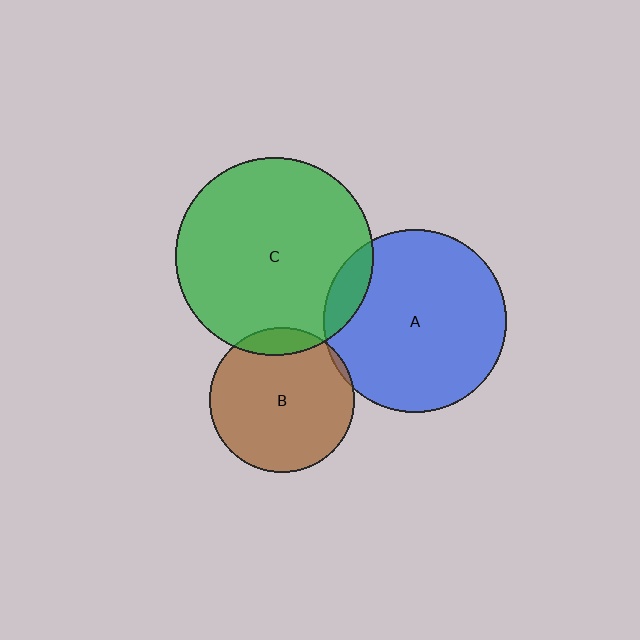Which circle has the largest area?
Circle C (green).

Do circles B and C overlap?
Yes.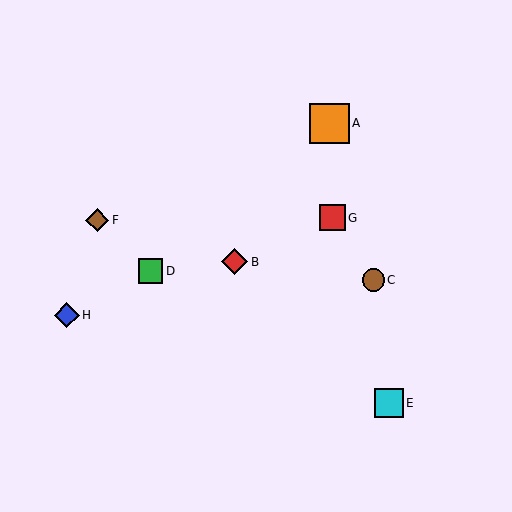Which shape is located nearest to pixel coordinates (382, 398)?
The cyan square (labeled E) at (389, 403) is nearest to that location.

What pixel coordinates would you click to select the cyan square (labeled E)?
Click at (389, 403) to select the cyan square E.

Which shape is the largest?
The orange square (labeled A) is the largest.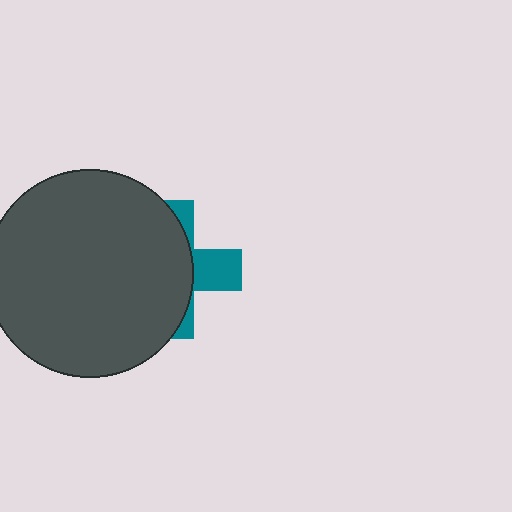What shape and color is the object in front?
The object in front is a dark gray circle.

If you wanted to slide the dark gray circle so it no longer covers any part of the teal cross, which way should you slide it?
Slide it left — that is the most direct way to separate the two shapes.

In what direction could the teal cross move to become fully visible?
The teal cross could move right. That would shift it out from behind the dark gray circle entirely.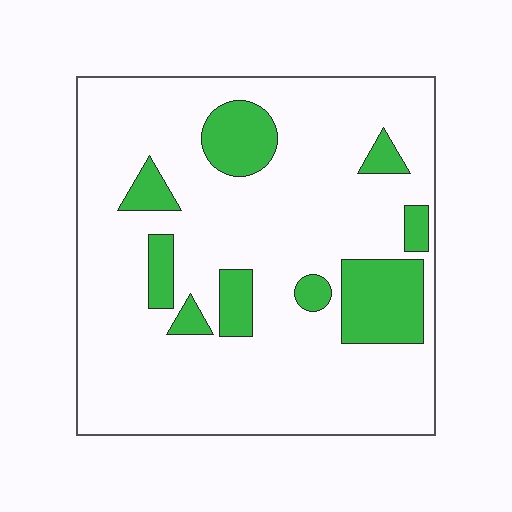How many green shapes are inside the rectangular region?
9.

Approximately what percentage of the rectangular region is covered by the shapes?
Approximately 15%.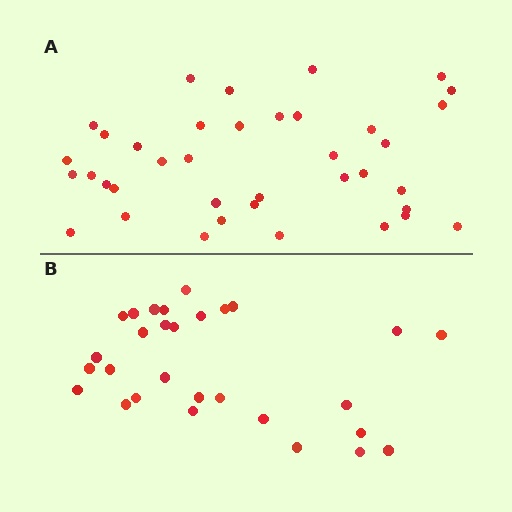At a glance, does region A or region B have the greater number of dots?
Region A (the top region) has more dots.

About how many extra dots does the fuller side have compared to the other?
Region A has roughly 8 or so more dots than region B.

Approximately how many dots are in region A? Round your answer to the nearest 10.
About 40 dots. (The exact count is 38, which rounds to 40.)